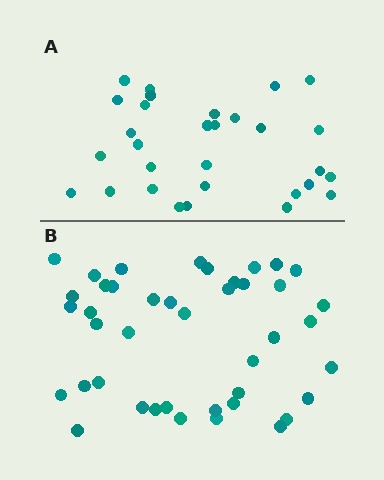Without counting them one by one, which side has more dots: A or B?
Region B (the bottom region) has more dots.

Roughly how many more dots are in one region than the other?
Region B has roughly 12 or so more dots than region A.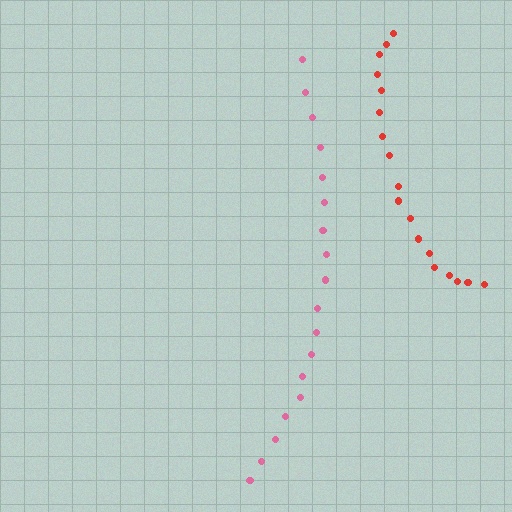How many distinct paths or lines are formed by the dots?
There are 2 distinct paths.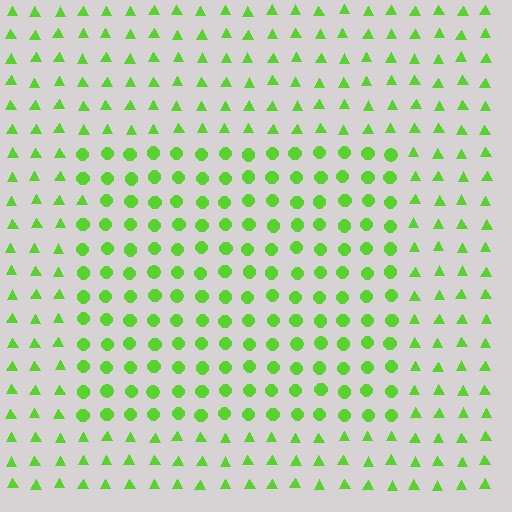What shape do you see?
I see a rectangle.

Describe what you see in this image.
The image is filled with small lime elements arranged in a uniform grid. A rectangle-shaped region contains circles, while the surrounding area contains triangles. The boundary is defined purely by the change in element shape.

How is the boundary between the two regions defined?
The boundary is defined by a change in element shape: circles inside vs. triangles outside. All elements share the same color and spacing.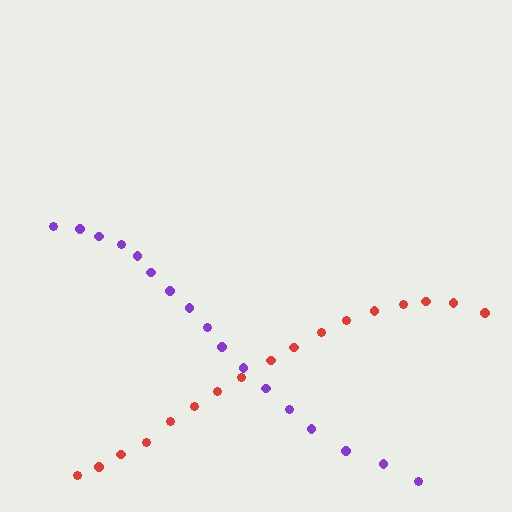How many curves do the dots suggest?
There are 2 distinct paths.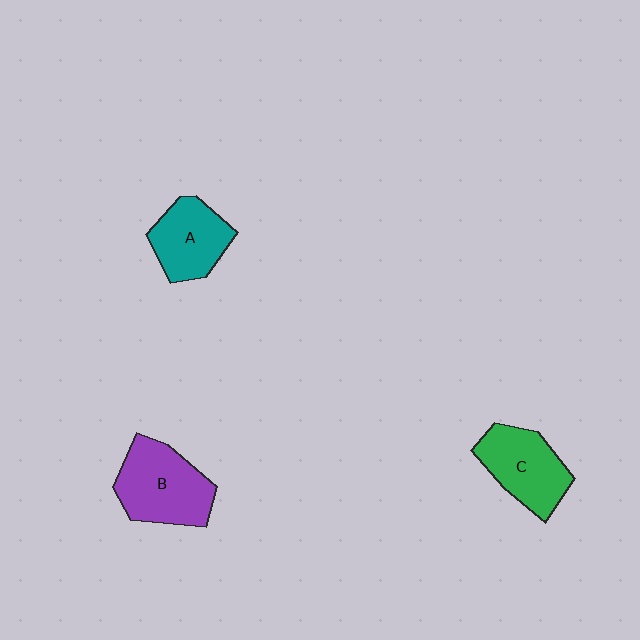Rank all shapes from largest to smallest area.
From largest to smallest: B (purple), C (green), A (teal).